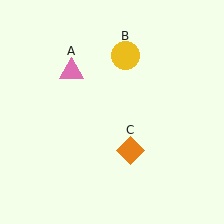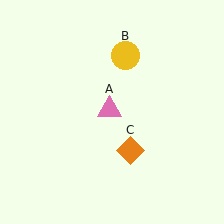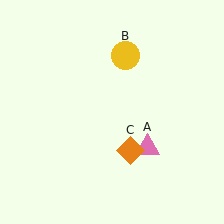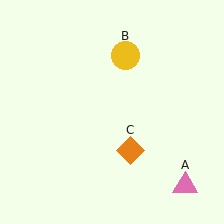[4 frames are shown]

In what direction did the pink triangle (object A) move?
The pink triangle (object A) moved down and to the right.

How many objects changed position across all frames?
1 object changed position: pink triangle (object A).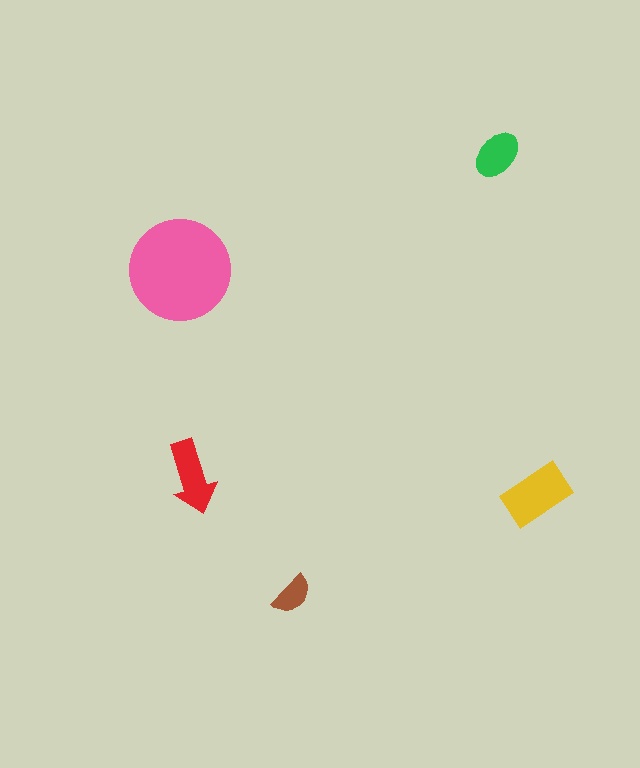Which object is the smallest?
The brown semicircle.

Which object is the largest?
The pink circle.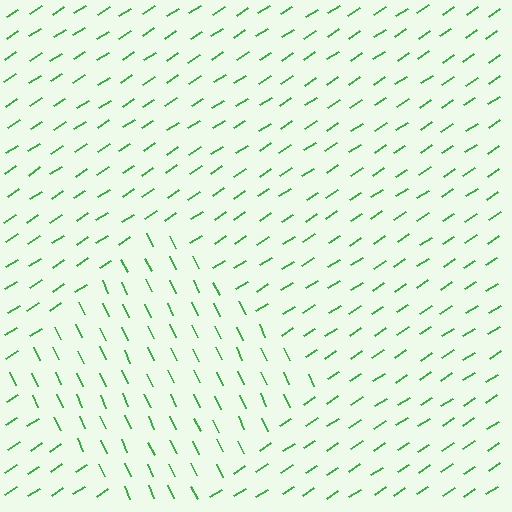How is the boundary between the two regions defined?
The boundary is defined purely by a change in line orientation (approximately 82 degrees difference). All lines are the same color and thickness.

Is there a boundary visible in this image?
Yes, there is a texture boundary formed by a change in line orientation.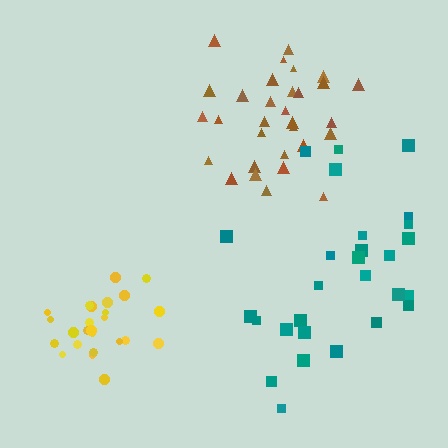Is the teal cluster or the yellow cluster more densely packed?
Yellow.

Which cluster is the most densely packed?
Yellow.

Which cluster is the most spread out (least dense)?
Teal.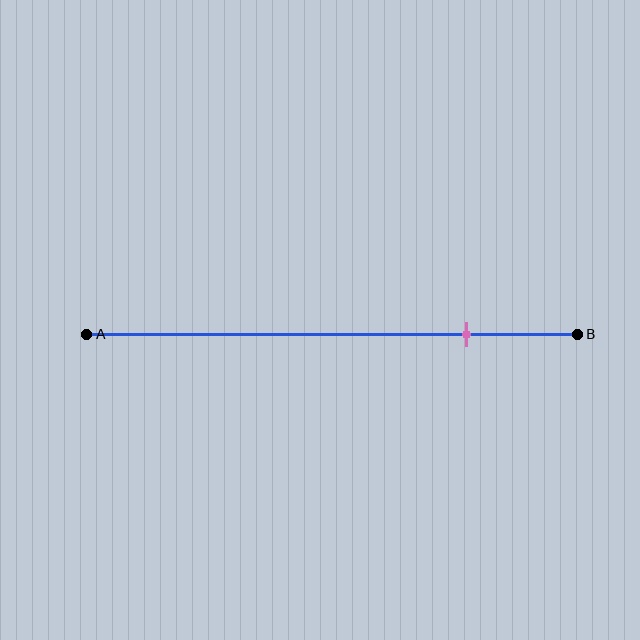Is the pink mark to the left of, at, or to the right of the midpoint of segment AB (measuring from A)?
The pink mark is to the right of the midpoint of segment AB.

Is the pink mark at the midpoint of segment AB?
No, the mark is at about 80% from A, not at the 50% midpoint.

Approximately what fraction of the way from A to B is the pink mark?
The pink mark is approximately 80% of the way from A to B.